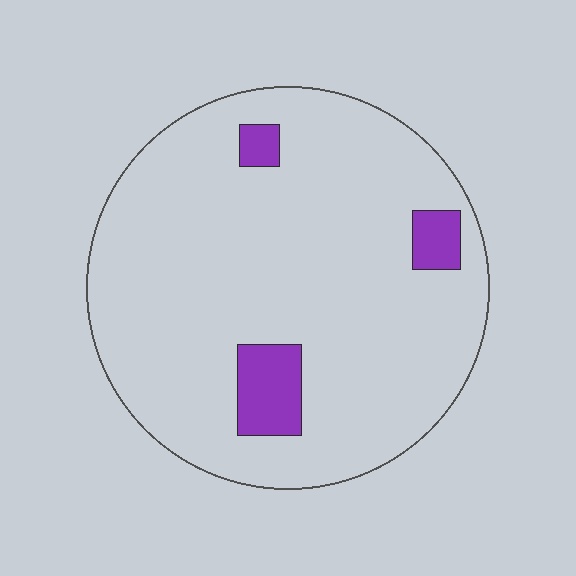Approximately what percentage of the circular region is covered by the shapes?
Approximately 10%.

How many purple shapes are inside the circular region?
3.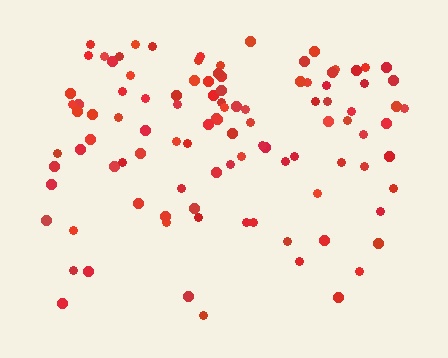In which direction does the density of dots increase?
From bottom to top, with the top side densest.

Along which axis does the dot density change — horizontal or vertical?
Vertical.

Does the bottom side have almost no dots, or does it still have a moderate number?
Still a moderate number, just noticeably fewer than the top.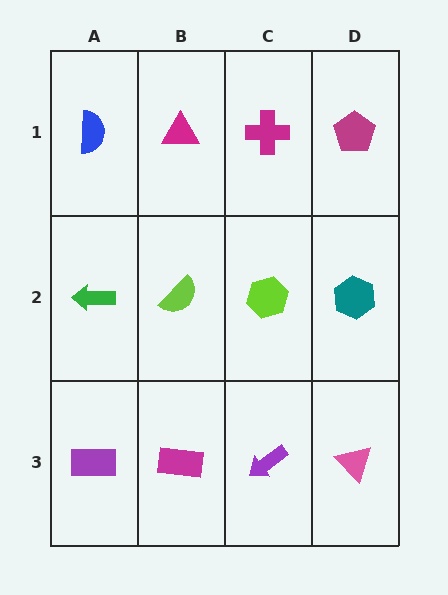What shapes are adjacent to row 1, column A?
A green arrow (row 2, column A), a magenta triangle (row 1, column B).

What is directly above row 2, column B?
A magenta triangle.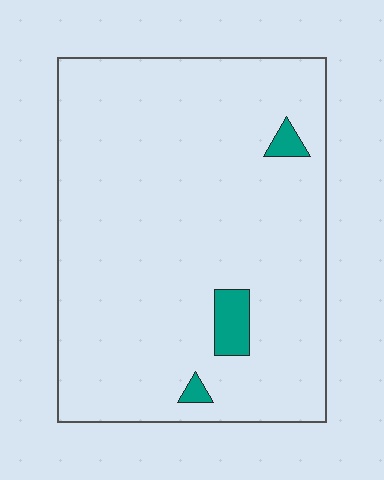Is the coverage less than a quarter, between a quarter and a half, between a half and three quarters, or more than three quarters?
Less than a quarter.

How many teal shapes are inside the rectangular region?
3.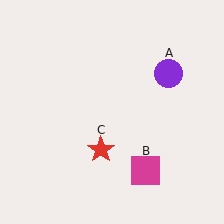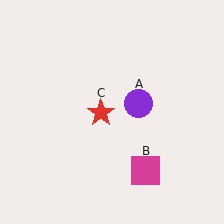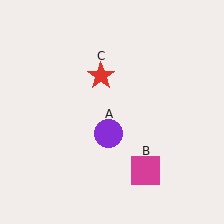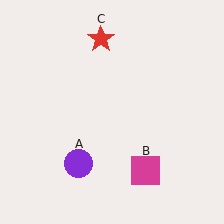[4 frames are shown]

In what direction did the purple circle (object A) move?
The purple circle (object A) moved down and to the left.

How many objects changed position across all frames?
2 objects changed position: purple circle (object A), red star (object C).